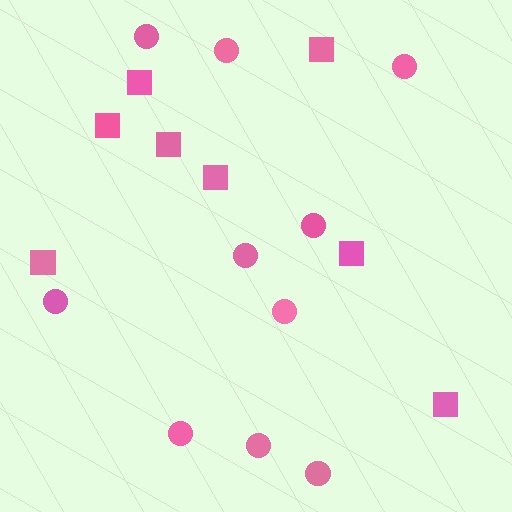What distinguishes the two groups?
There are 2 groups: one group of circles (10) and one group of squares (8).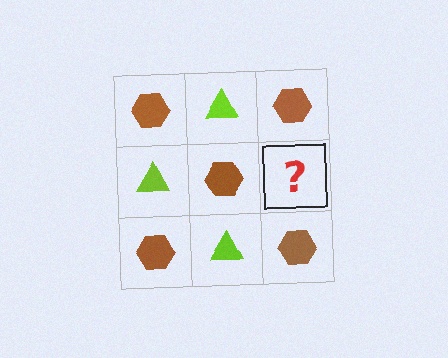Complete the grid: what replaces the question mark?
The question mark should be replaced with a lime triangle.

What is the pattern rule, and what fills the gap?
The rule is that it alternates brown hexagon and lime triangle in a checkerboard pattern. The gap should be filled with a lime triangle.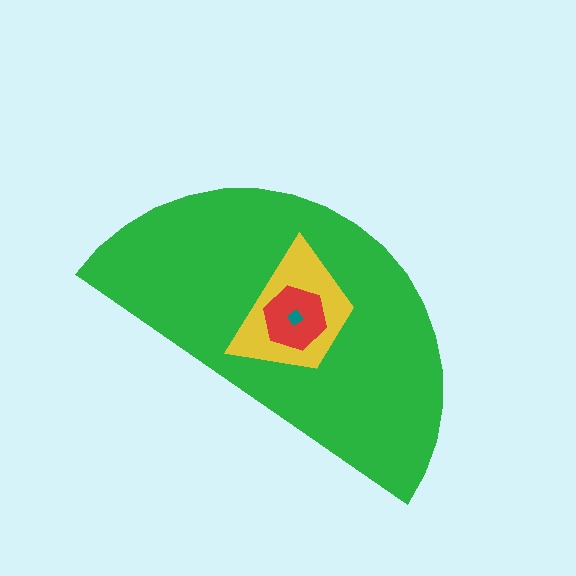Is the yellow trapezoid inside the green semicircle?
Yes.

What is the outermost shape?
The green semicircle.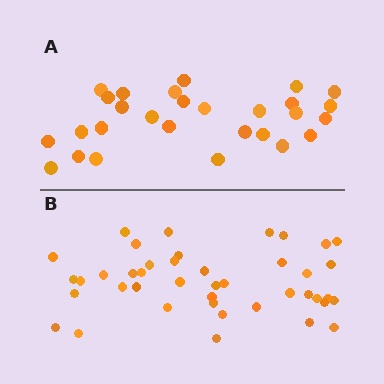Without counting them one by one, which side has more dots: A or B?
Region B (the bottom region) has more dots.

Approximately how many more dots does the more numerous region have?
Region B has approximately 15 more dots than region A.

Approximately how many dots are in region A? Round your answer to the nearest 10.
About 30 dots. (The exact count is 28, which rounds to 30.)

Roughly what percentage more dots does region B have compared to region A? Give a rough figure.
About 50% more.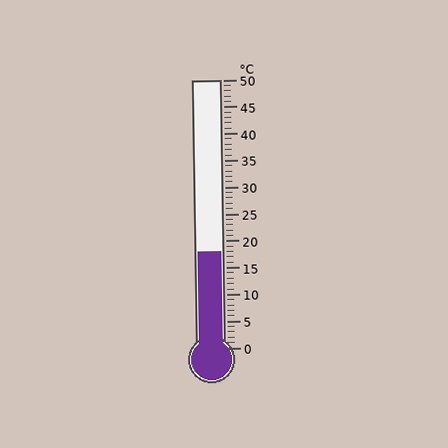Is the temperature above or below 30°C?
The temperature is below 30°C.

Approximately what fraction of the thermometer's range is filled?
The thermometer is filled to approximately 35% of its range.